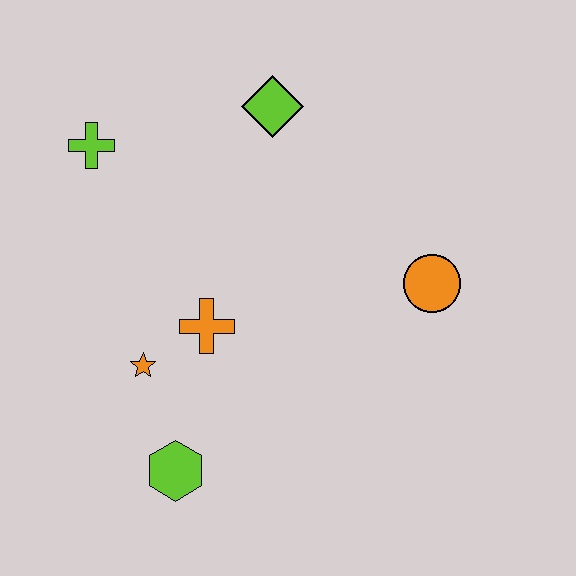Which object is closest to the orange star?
The orange cross is closest to the orange star.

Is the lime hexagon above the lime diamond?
No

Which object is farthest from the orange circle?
The lime cross is farthest from the orange circle.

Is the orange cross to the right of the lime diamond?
No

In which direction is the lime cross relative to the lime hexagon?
The lime cross is above the lime hexagon.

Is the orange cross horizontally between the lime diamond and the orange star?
Yes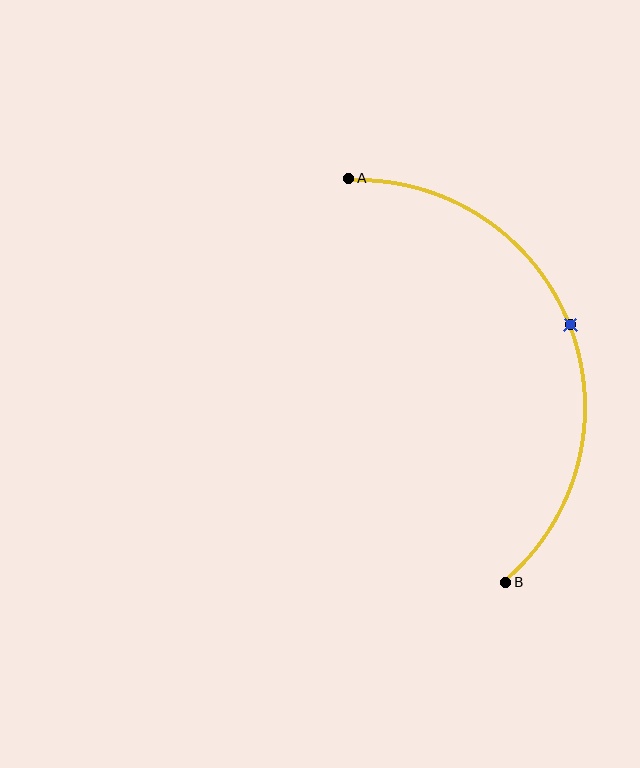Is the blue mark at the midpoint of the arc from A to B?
Yes. The blue mark lies on the arc at equal arc-length from both A and B — it is the arc midpoint.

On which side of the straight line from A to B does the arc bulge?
The arc bulges to the right of the straight line connecting A and B.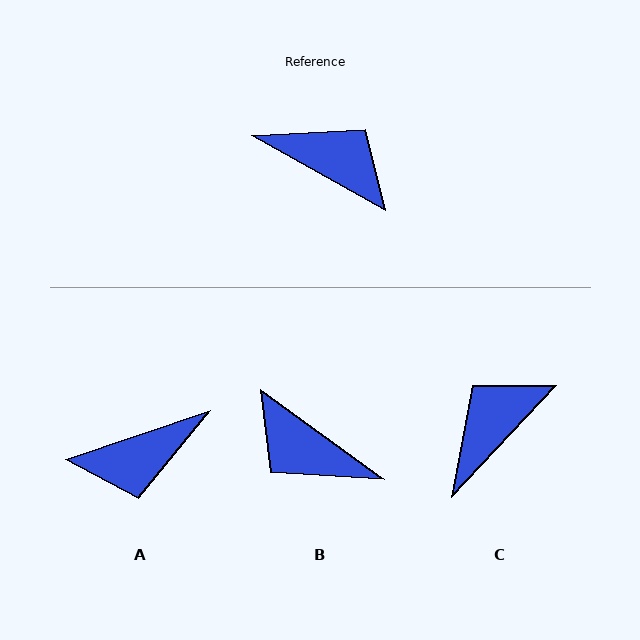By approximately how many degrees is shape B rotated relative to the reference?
Approximately 174 degrees counter-clockwise.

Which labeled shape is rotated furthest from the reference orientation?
B, about 174 degrees away.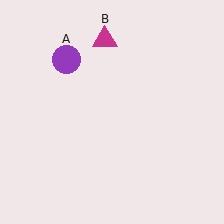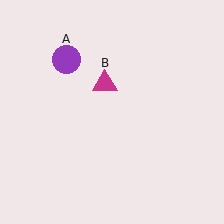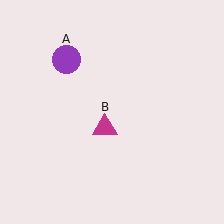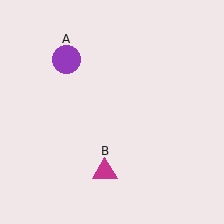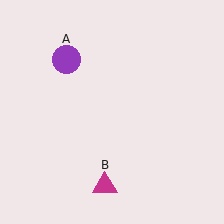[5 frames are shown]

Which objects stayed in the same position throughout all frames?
Purple circle (object A) remained stationary.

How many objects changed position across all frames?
1 object changed position: magenta triangle (object B).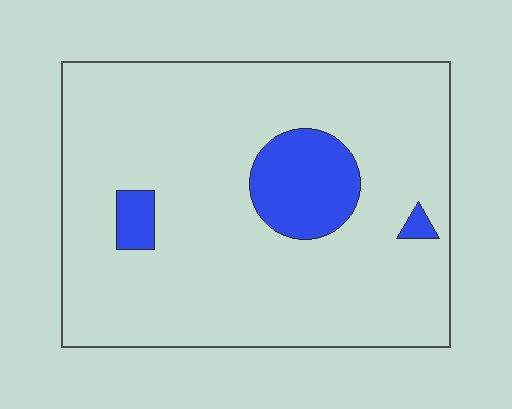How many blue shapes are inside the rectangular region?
3.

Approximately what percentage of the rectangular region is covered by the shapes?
Approximately 10%.